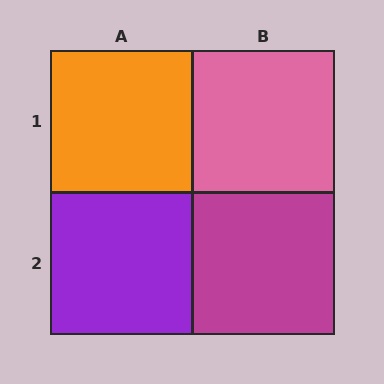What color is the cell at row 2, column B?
Magenta.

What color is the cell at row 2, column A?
Purple.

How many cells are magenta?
1 cell is magenta.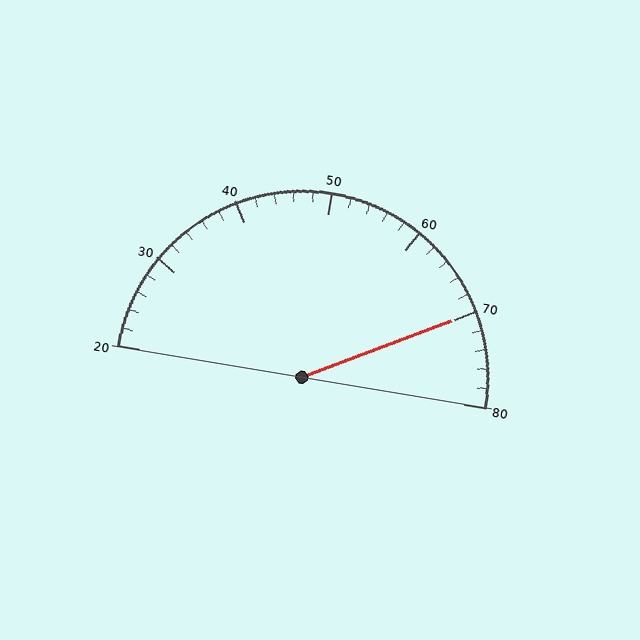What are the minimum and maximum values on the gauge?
The gauge ranges from 20 to 80.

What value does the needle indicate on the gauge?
The needle indicates approximately 70.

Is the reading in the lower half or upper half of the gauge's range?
The reading is in the upper half of the range (20 to 80).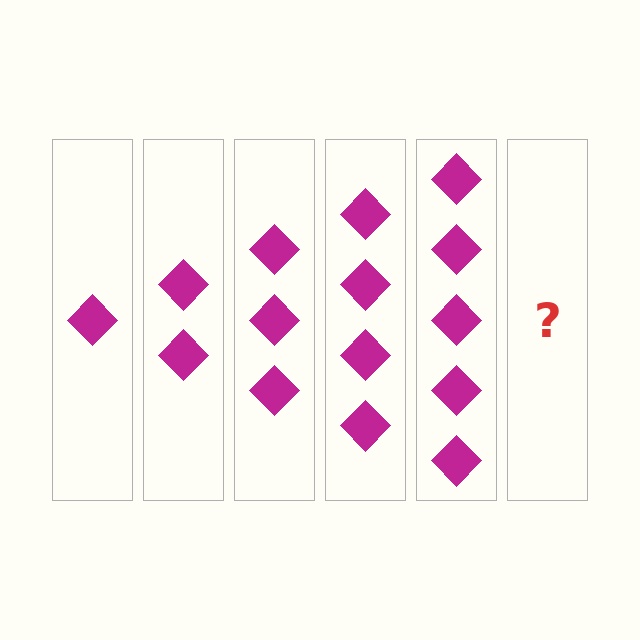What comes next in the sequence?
The next element should be 6 diamonds.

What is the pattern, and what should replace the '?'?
The pattern is that each step adds one more diamond. The '?' should be 6 diamonds.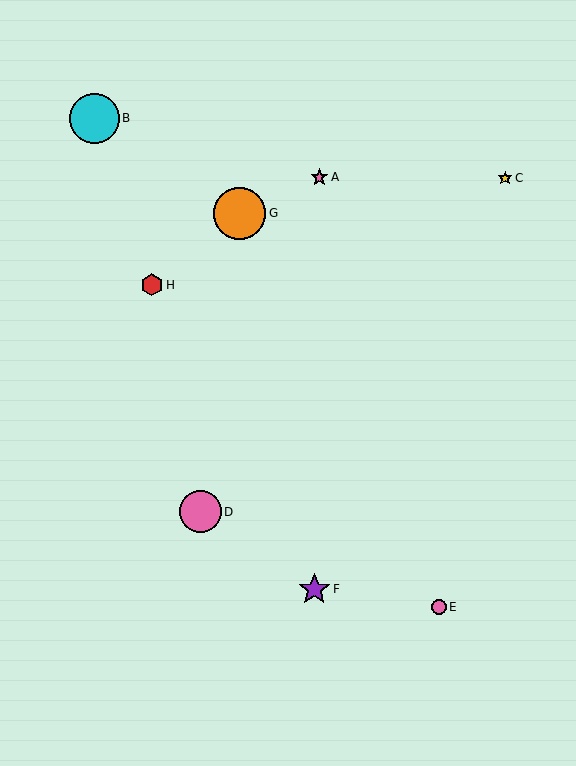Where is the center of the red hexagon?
The center of the red hexagon is at (152, 285).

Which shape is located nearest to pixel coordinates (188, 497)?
The pink circle (labeled D) at (200, 512) is nearest to that location.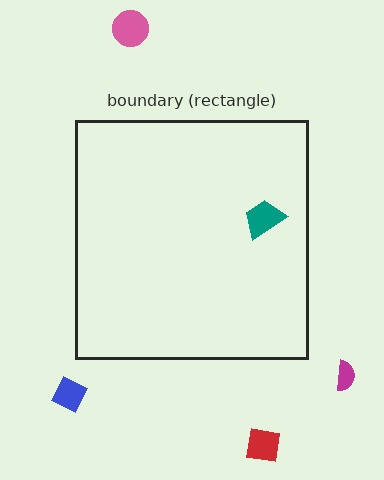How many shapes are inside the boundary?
1 inside, 4 outside.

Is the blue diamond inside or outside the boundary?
Outside.